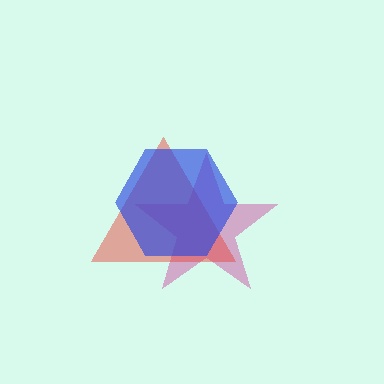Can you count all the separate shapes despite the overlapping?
Yes, there are 3 separate shapes.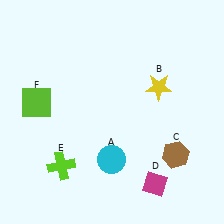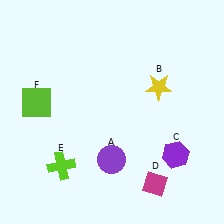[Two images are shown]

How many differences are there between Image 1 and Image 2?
There are 2 differences between the two images.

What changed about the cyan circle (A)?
In Image 1, A is cyan. In Image 2, it changed to purple.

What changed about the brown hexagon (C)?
In Image 1, C is brown. In Image 2, it changed to purple.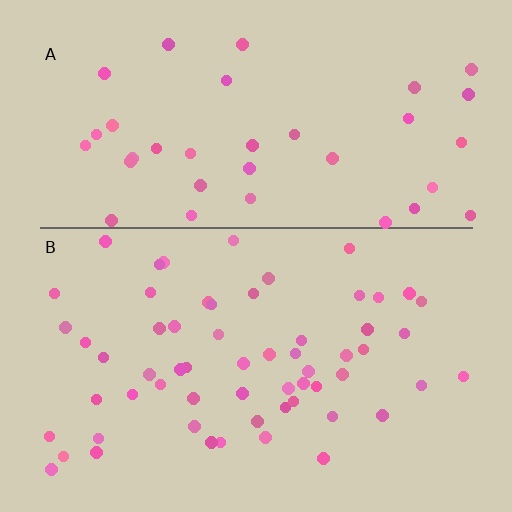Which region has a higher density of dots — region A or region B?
B (the bottom).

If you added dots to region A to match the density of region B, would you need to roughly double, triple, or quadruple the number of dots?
Approximately double.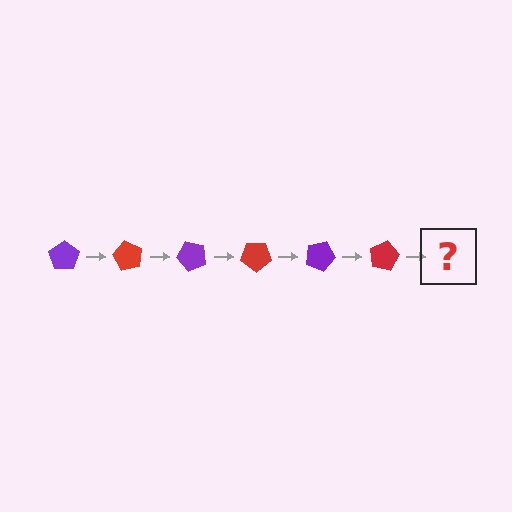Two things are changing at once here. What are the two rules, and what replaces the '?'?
The two rules are that it rotates 60 degrees each step and the color cycles through purple and red. The '?' should be a purple pentagon, rotated 360 degrees from the start.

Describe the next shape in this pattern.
It should be a purple pentagon, rotated 360 degrees from the start.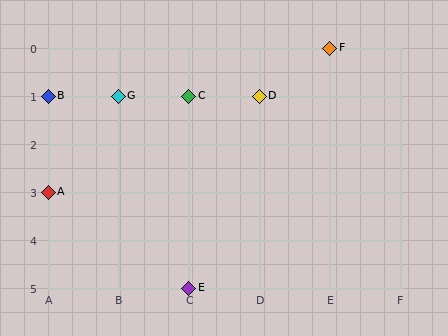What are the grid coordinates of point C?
Point C is at grid coordinates (C, 1).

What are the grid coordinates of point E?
Point E is at grid coordinates (C, 5).